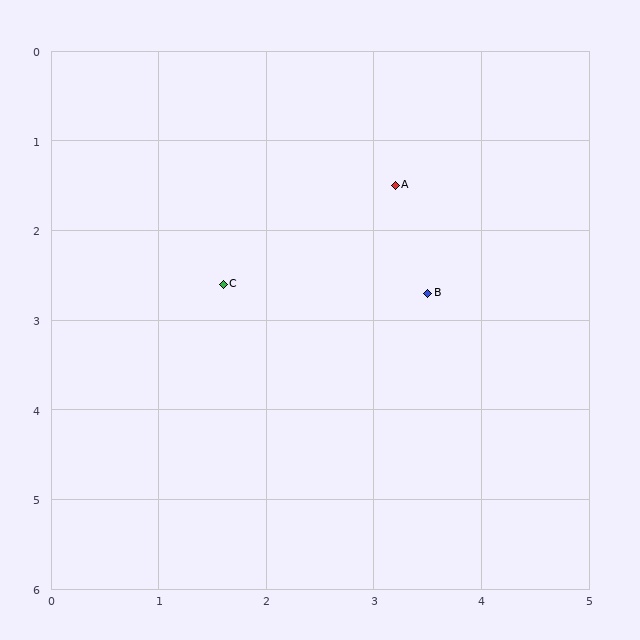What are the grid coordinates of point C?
Point C is at approximately (1.6, 2.6).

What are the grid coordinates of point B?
Point B is at approximately (3.5, 2.7).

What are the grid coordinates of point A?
Point A is at approximately (3.2, 1.5).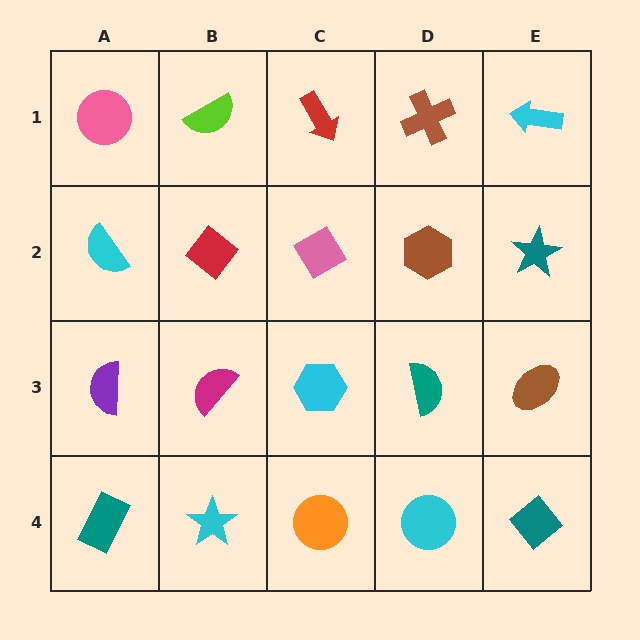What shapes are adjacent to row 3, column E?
A teal star (row 2, column E), a teal diamond (row 4, column E), a teal semicircle (row 3, column D).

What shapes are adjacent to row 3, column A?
A cyan semicircle (row 2, column A), a teal rectangle (row 4, column A), a magenta semicircle (row 3, column B).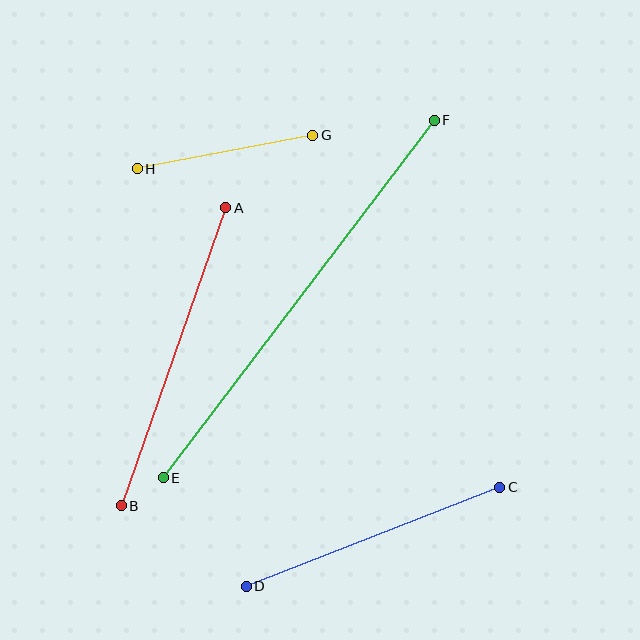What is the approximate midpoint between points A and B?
The midpoint is at approximately (173, 357) pixels.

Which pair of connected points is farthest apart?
Points E and F are farthest apart.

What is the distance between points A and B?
The distance is approximately 316 pixels.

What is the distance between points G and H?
The distance is approximately 179 pixels.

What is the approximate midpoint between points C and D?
The midpoint is at approximately (373, 537) pixels.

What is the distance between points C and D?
The distance is approximately 272 pixels.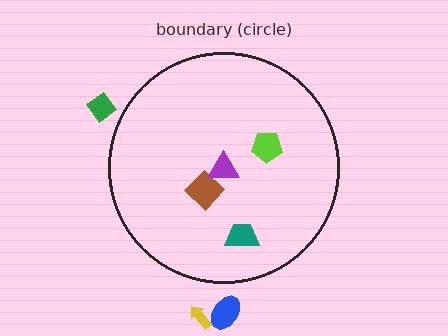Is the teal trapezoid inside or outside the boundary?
Inside.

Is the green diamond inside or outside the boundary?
Outside.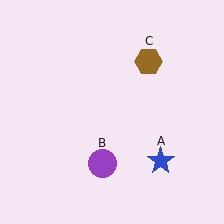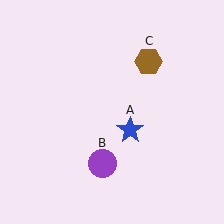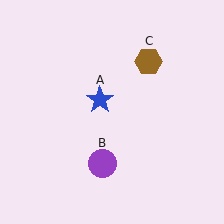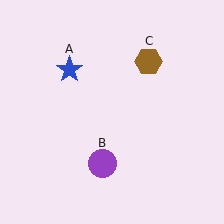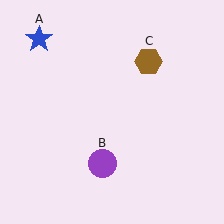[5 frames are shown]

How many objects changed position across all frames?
1 object changed position: blue star (object A).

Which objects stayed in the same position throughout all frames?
Purple circle (object B) and brown hexagon (object C) remained stationary.